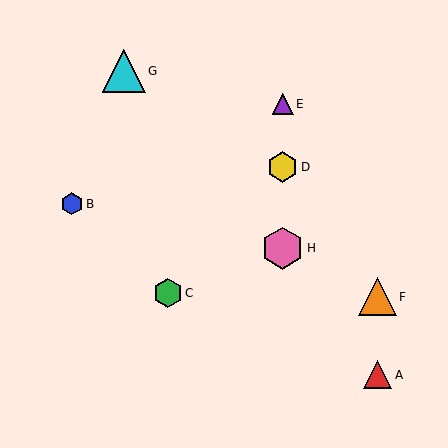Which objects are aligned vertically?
Objects D, E, H are aligned vertically.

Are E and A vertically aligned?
No, E is at x≈283 and A is at x≈378.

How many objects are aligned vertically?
3 objects (D, E, H) are aligned vertically.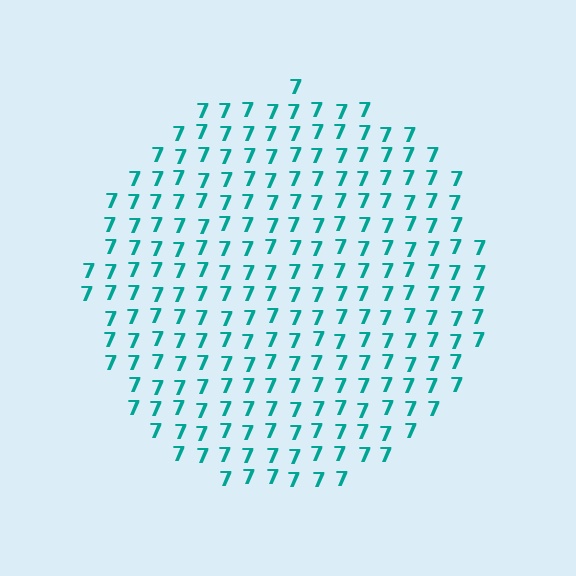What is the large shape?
The large shape is a circle.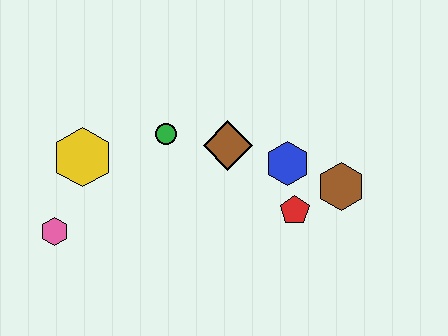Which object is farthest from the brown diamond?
The pink hexagon is farthest from the brown diamond.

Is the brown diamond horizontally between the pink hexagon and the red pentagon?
Yes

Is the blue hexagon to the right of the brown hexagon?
No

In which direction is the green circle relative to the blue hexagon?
The green circle is to the left of the blue hexagon.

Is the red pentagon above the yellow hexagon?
No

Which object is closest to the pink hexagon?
The yellow hexagon is closest to the pink hexagon.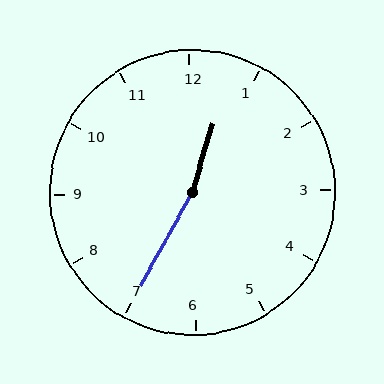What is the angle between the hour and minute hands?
Approximately 168 degrees.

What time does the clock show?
12:35.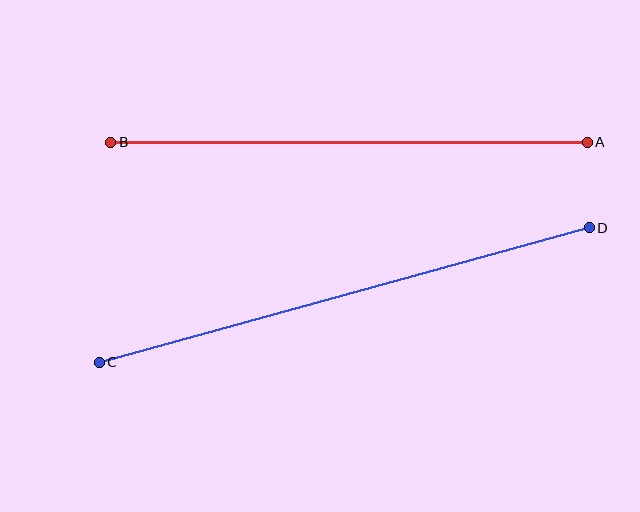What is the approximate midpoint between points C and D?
The midpoint is at approximately (344, 295) pixels.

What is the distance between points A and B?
The distance is approximately 477 pixels.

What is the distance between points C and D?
The distance is approximately 508 pixels.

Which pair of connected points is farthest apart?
Points C and D are farthest apart.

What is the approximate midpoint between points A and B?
The midpoint is at approximately (349, 142) pixels.